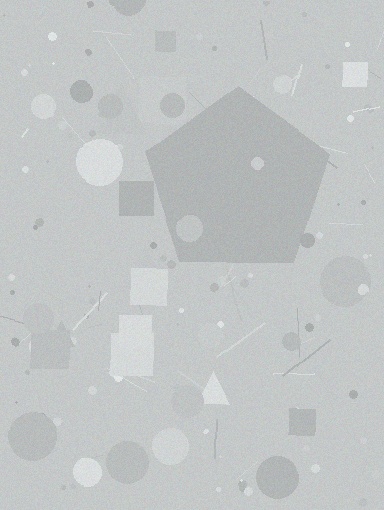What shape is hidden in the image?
A pentagon is hidden in the image.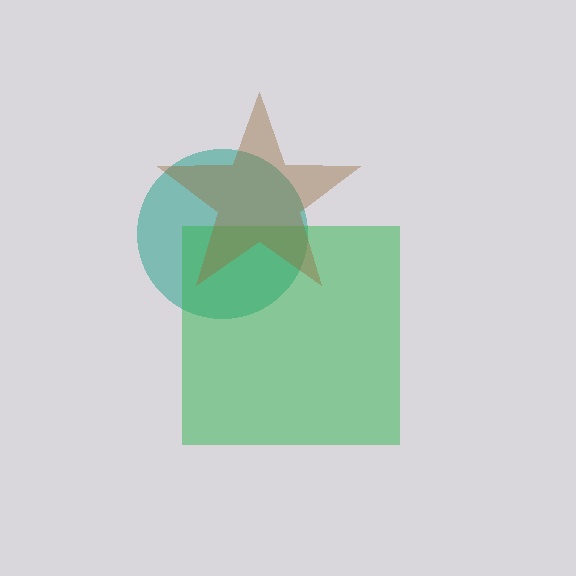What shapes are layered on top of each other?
The layered shapes are: a teal circle, a green square, a brown star.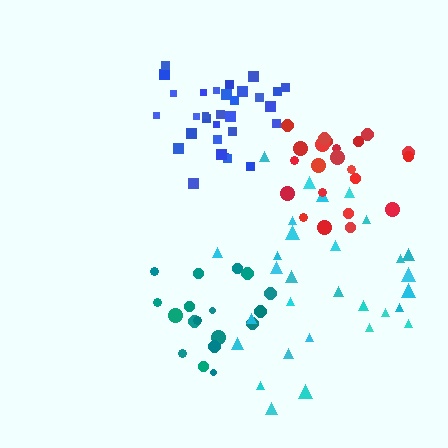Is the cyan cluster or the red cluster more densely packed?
Red.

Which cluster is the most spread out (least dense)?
Cyan.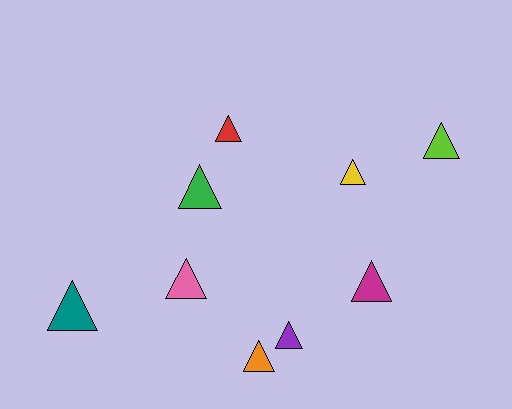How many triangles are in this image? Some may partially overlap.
There are 9 triangles.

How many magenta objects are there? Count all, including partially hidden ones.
There is 1 magenta object.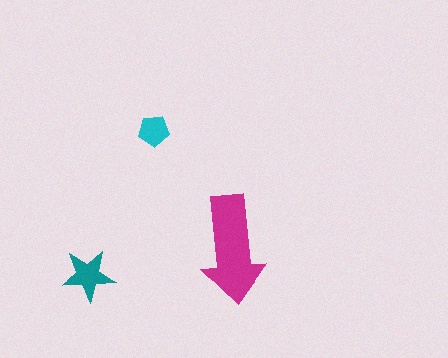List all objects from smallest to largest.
The cyan pentagon, the teal star, the magenta arrow.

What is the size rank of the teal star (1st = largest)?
2nd.